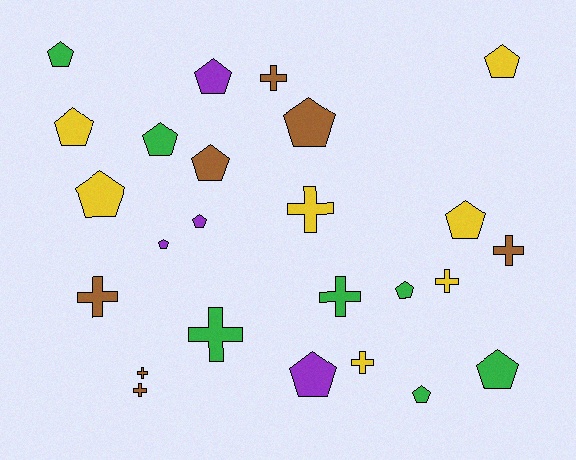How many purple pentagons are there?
There are 4 purple pentagons.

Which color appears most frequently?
Yellow, with 7 objects.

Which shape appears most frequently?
Pentagon, with 15 objects.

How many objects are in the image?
There are 25 objects.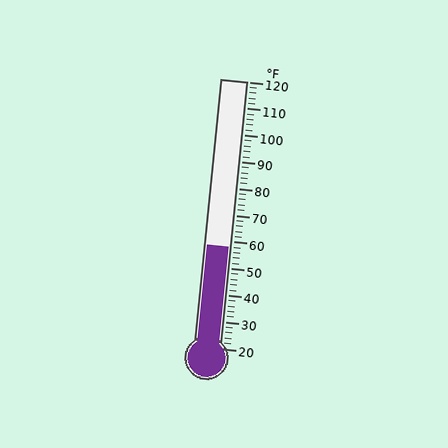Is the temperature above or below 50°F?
The temperature is above 50°F.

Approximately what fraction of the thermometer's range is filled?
The thermometer is filled to approximately 40% of its range.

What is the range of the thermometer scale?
The thermometer scale ranges from 20°F to 120°F.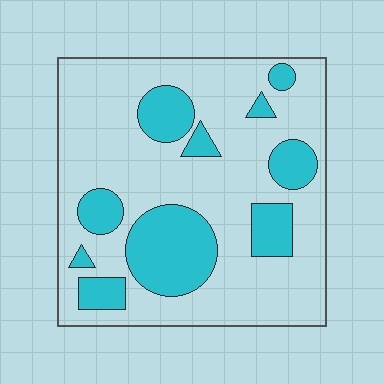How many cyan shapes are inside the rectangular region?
10.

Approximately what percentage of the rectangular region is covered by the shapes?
Approximately 25%.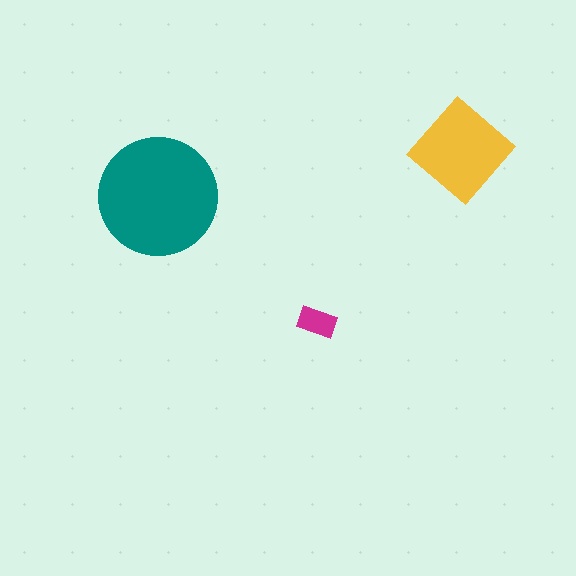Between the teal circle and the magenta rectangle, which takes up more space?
The teal circle.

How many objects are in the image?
There are 3 objects in the image.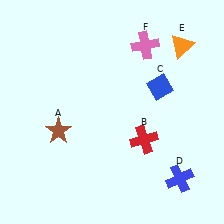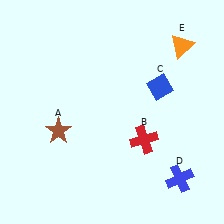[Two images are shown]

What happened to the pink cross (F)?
The pink cross (F) was removed in Image 2. It was in the top-right area of Image 1.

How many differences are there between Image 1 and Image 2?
There is 1 difference between the two images.